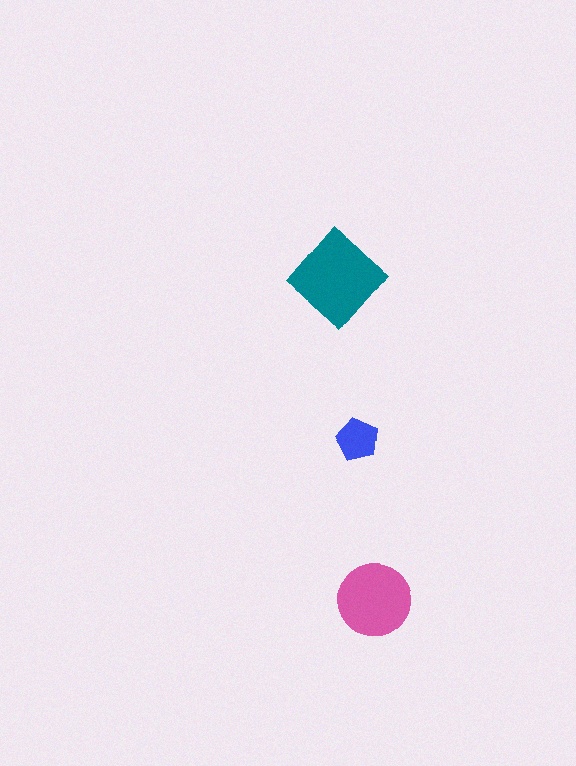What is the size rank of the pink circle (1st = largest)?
2nd.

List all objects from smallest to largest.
The blue pentagon, the pink circle, the teal diamond.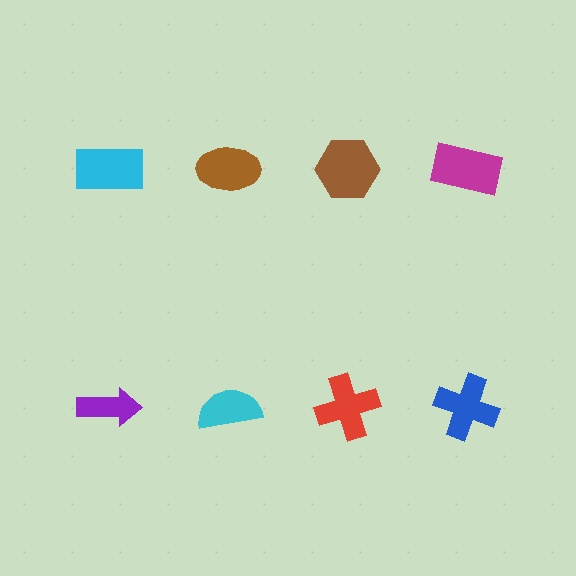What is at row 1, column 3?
A brown hexagon.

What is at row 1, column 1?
A cyan rectangle.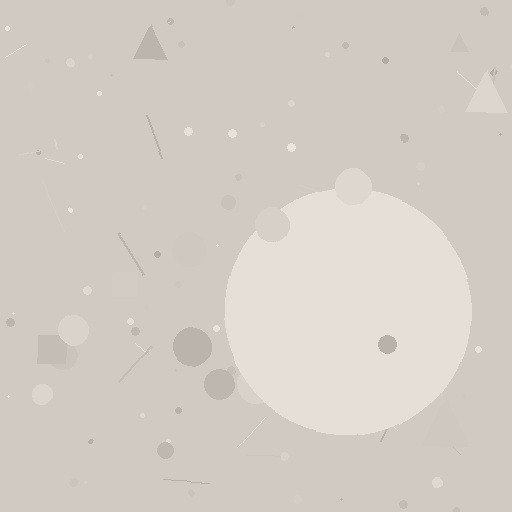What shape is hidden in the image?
A circle is hidden in the image.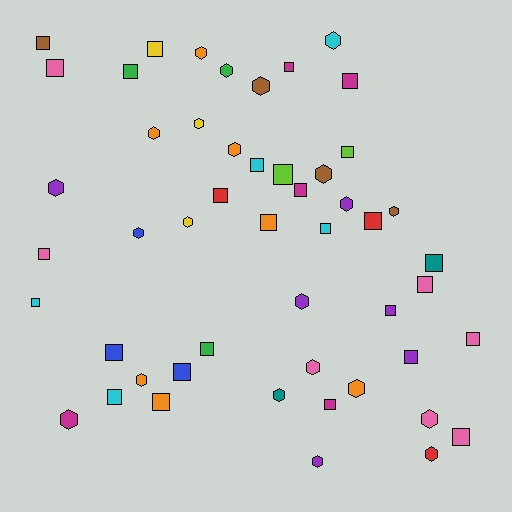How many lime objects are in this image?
There are 2 lime objects.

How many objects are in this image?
There are 50 objects.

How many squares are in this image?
There are 28 squares.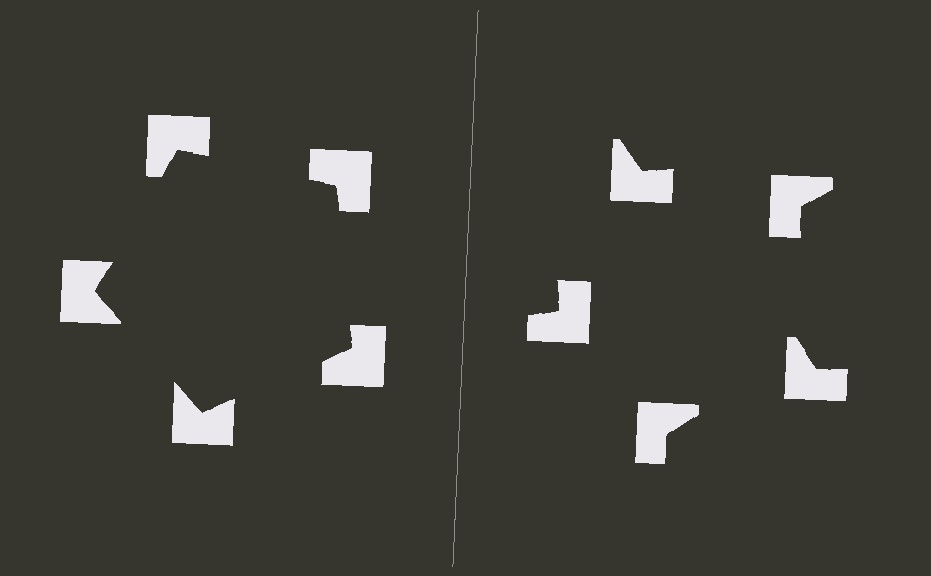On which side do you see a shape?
An illusory pentagon appears on the left side. On the right side the wedge cuts are rotated, so no coherent shape forms.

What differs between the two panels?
The notched squares are positioned identically on both sides; only the wedge orientations differ. On the left they align to a pentagon; on the right they are misaligned.